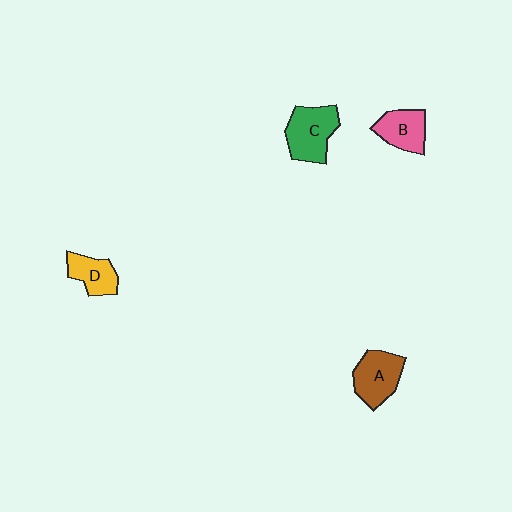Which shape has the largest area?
Shape C (green).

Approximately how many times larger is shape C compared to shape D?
Approximately 1.5 times.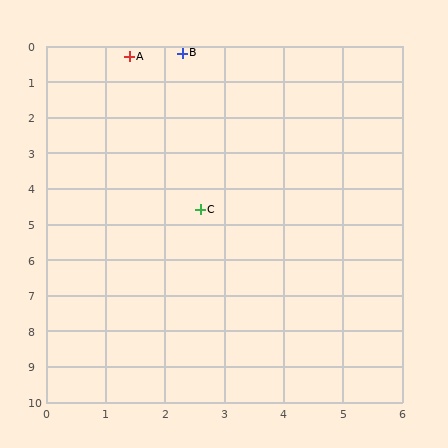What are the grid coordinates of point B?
Point B is at approximately (2.3, 0.2).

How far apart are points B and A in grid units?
Points B and A are about 0.9 grid units apart.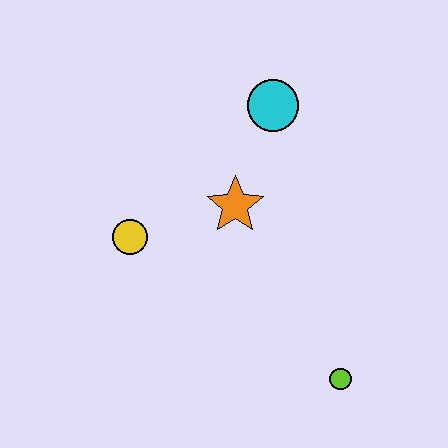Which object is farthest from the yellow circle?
The lime circle is farthest from the yellow circle.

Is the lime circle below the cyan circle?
Yes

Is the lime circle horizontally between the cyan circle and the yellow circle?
No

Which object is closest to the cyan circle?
The orange star is closest to the cyan circle.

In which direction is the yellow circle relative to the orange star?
The yellow circle is to the left of the orange star.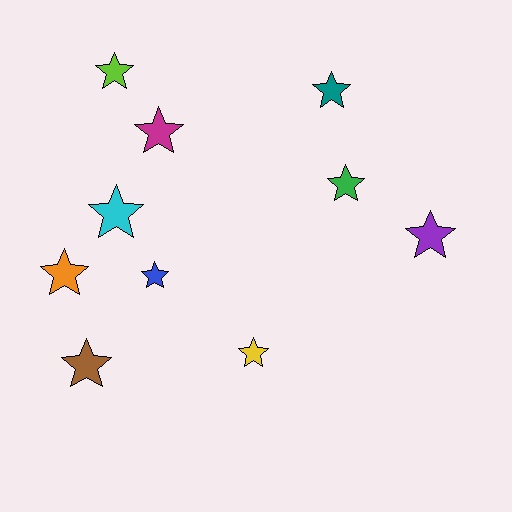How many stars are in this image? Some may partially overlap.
There are 10 stars.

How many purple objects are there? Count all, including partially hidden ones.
There is 1 purple object.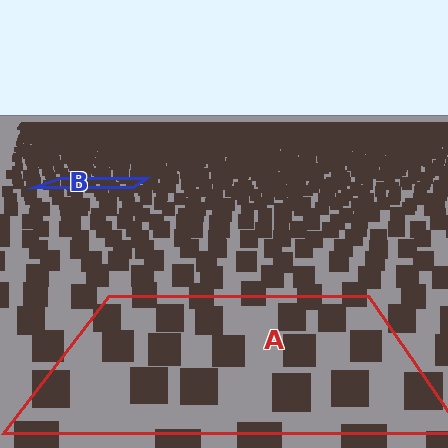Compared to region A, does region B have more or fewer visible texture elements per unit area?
Region B has more texture elements per unit area — they are packed more densely because it is farther away.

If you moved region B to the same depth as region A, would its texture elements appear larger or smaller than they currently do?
They would appear larger. At a closer depth, the same texture elements are projected at a bigger on-screen size.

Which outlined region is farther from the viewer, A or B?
Region B is farther from the viewer — the texture elements inside it appear smaller and more densely packed.